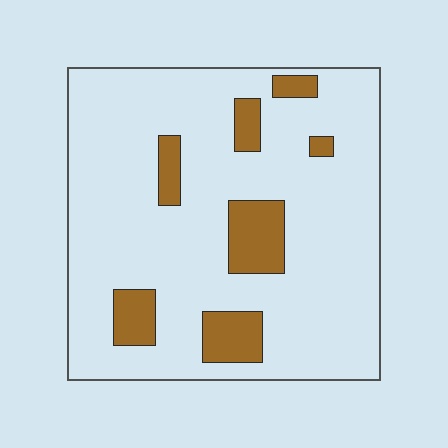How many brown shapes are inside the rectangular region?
7.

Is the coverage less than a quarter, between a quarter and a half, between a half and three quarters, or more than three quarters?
Less than a quarter.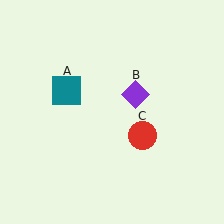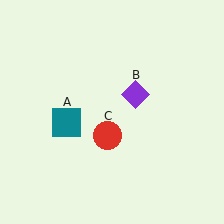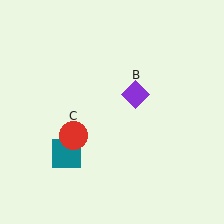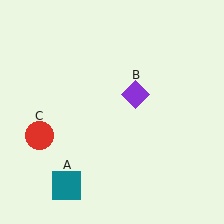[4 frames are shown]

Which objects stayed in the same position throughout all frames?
Purple diamond (object B) remained stationary.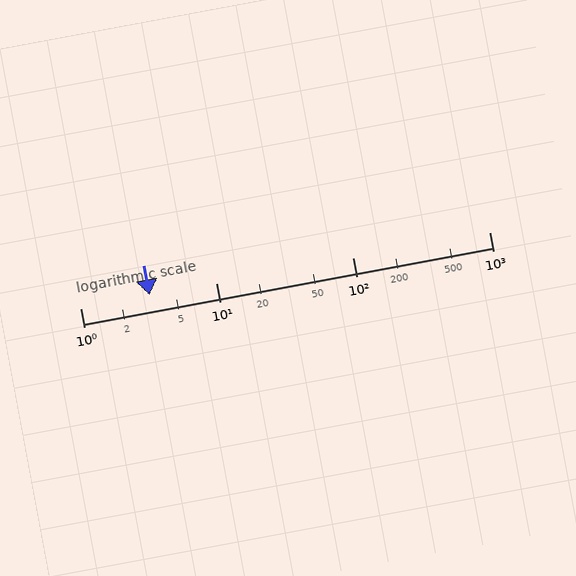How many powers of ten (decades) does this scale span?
The scale spans 3 decades, from 1 to 1000.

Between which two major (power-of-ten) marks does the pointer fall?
The pointer is between 1 and 10.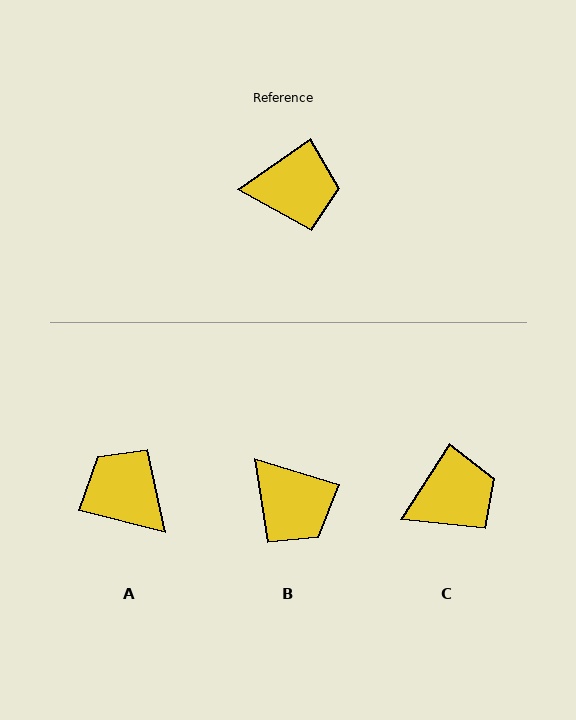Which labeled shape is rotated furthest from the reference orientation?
A, about 131 degrees away.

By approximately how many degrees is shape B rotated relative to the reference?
Approximately 52 degrees clockwise.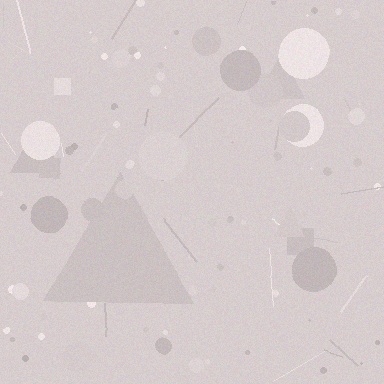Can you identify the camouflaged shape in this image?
The camouflaged shape is a triangle.